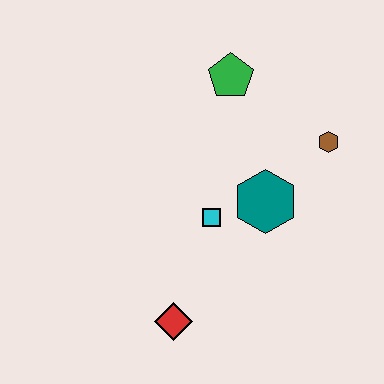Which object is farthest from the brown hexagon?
The red diamond is farthest from the brown hexagon.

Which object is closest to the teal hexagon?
The cyan square is closest to the teal hexagon.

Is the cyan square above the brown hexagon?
No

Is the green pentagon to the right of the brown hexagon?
No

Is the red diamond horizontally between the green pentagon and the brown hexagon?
No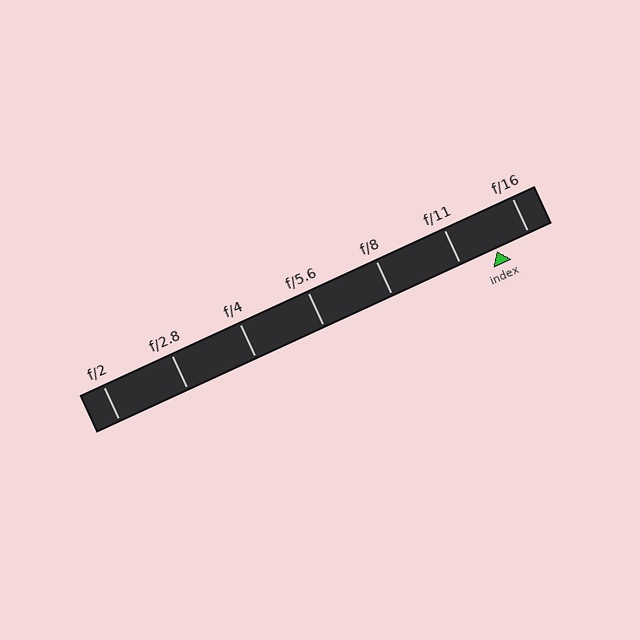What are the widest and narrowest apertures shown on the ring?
The widest aperture shown is f/2 and the narrowest is f/16.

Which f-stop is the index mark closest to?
The index mark is closest to f/16.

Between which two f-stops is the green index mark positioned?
The index mark is between f/11 and f/16.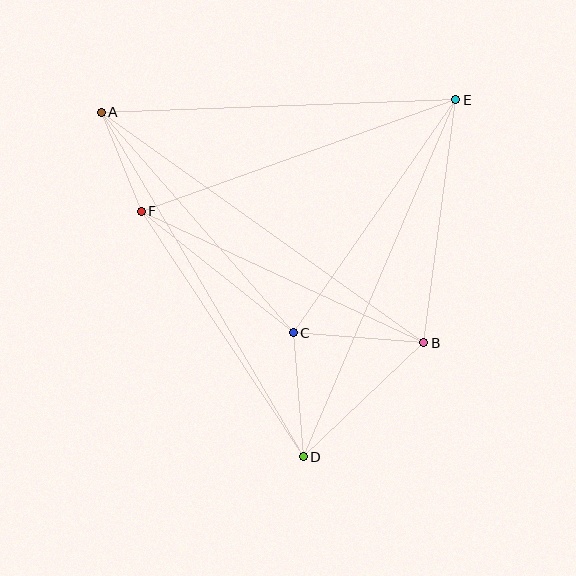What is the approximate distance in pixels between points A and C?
The distance between A and C is approximately 293 pixels.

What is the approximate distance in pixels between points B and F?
The distance between B and F is approximately 312 pixels.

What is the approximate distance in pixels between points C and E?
The distance between C and E is approximately 284 pixels.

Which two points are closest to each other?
Points A and F are closest to each other.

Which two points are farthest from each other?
Points A and D are farthest from each other.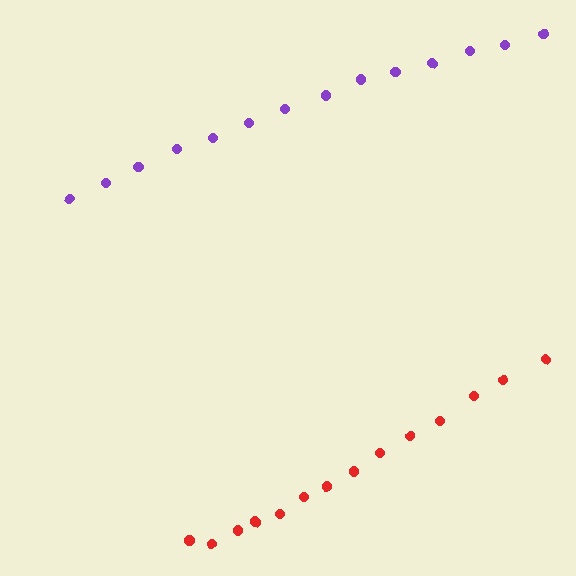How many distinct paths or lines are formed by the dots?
There are 2 distinct paths.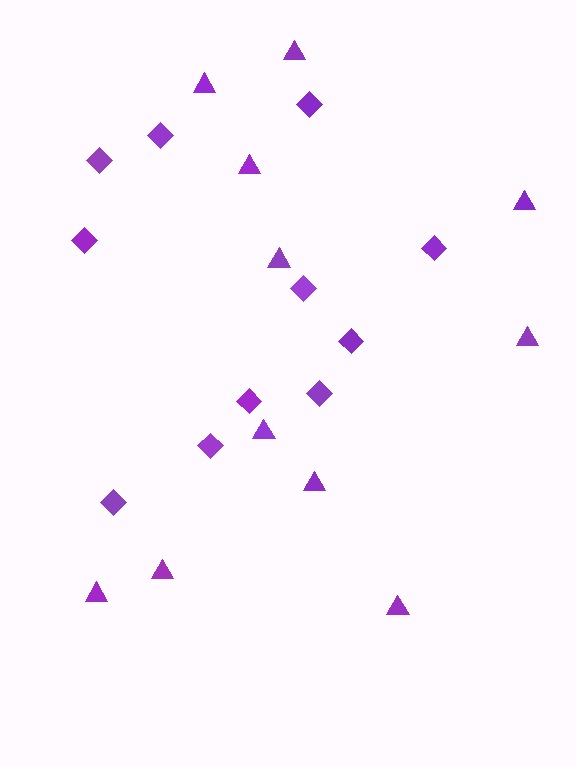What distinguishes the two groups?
There are 2 groups: one group of triangles (11) and one group of diamonds (11).